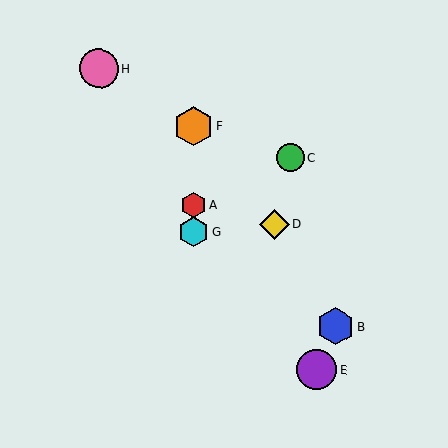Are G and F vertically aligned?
Yes, both are at x≈193.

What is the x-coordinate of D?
Object D is at x≈274.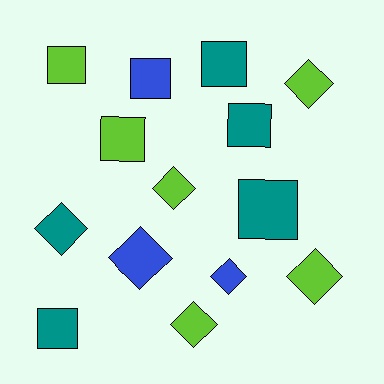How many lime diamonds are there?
There are 4 lime diamonds.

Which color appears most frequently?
Lime, with 6 objects.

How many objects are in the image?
There are 14 objects.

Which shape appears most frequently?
Diamond, with 7 objects.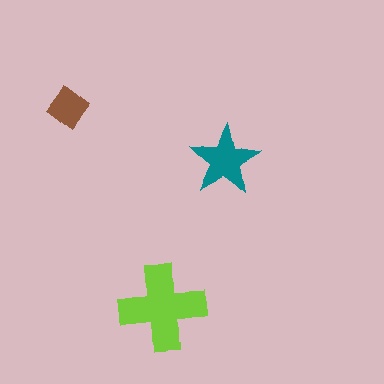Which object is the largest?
The lime cross.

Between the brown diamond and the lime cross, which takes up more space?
The lime cross.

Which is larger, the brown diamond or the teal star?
The teal star.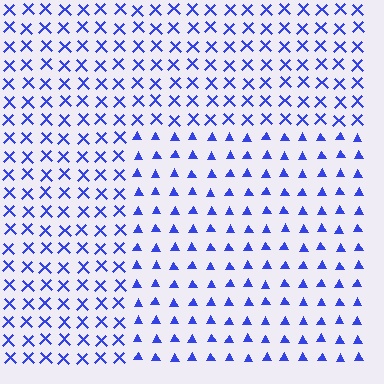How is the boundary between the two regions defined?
The boundary is defined by a change in element shape: triangles inside vs. X marks outside. All elements share the same color and spacing.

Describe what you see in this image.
The image is filled with small blue elements arranged in a uniform grid. A rectangle-shaped region contains triangles, while the surrounding area contains X marks. The boundary is defined purely by the change in element shape.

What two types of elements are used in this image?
The image uses triangles inside the rectangle region and X marks outside it.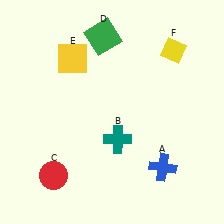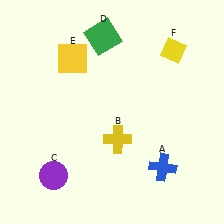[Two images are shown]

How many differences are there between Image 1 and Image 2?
There are 2 differences between the two images.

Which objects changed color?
B changed from teal to yellow. C changed from red to purple.